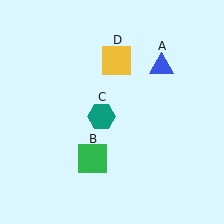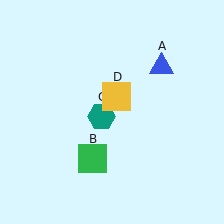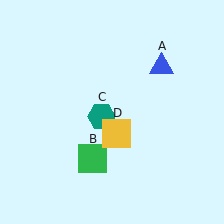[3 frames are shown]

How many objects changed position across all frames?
1 object changed position: yellow square (object D).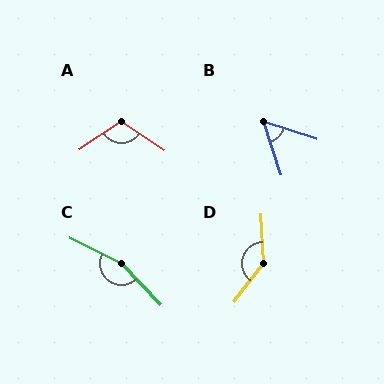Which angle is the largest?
C, at approximately 161 degrees.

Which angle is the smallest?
B, at approximately 53 degrees.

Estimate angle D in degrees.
Approximately 140 degrees.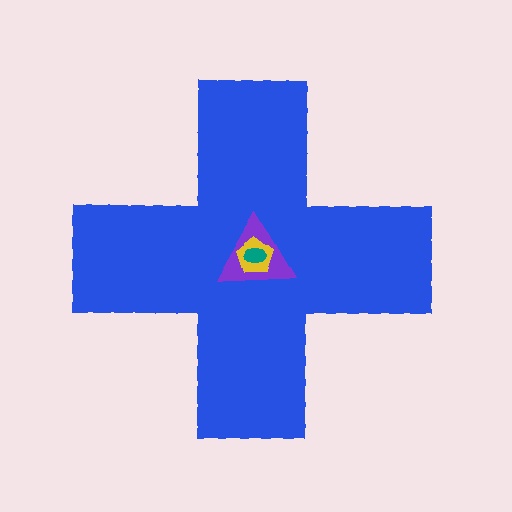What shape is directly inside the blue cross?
The purple triangle.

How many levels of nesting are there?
4.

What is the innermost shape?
The teal ellipse.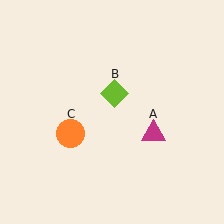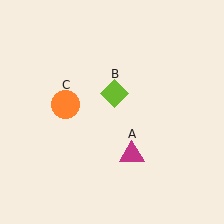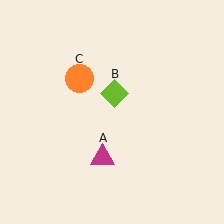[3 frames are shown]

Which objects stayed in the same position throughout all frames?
Lime diamond (object B) remained stationary.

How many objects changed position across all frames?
2 objects changed position: magenta triangle (object A), orange circle (object C).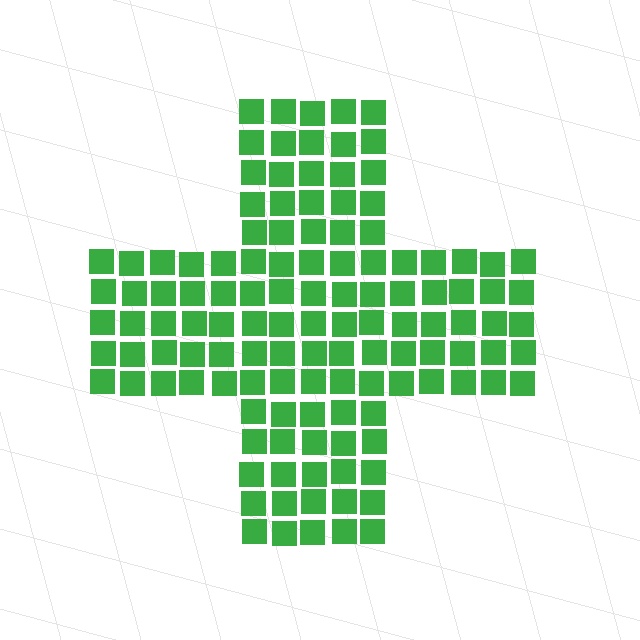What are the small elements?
The small elements are squares.